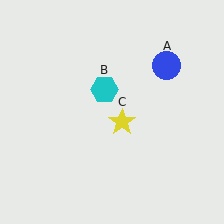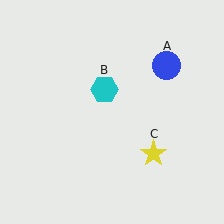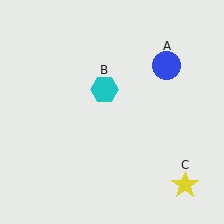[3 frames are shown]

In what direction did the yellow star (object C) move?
The yellow star (object C) moved down and to the right.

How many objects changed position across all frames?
1 object changed position: yellow star (object C).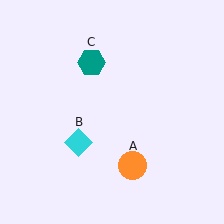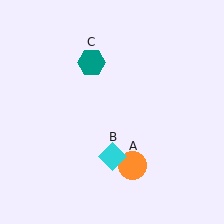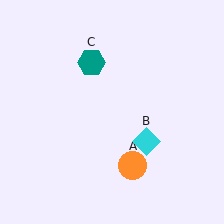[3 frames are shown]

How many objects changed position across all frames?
1 object changed position: cyan diamond (object B).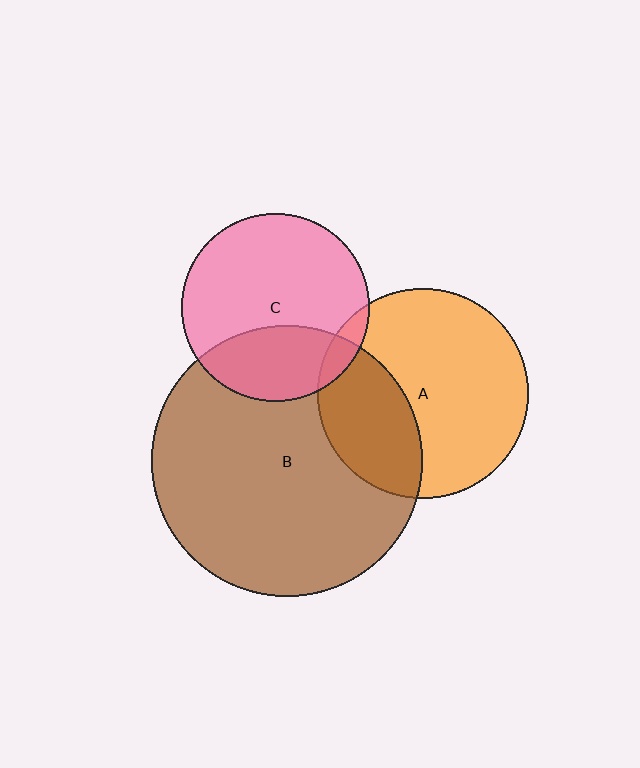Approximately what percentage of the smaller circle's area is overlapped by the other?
Approximately 30%.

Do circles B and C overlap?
Yes.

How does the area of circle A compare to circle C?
Approximately 1.3 times.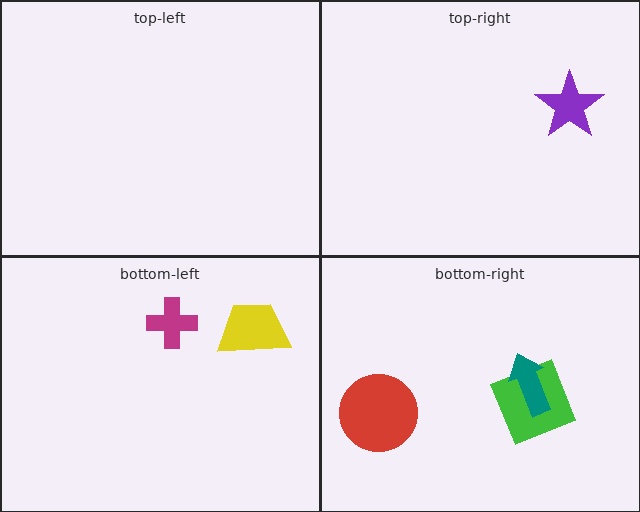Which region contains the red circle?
The bottom-right region.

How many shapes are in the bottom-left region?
2.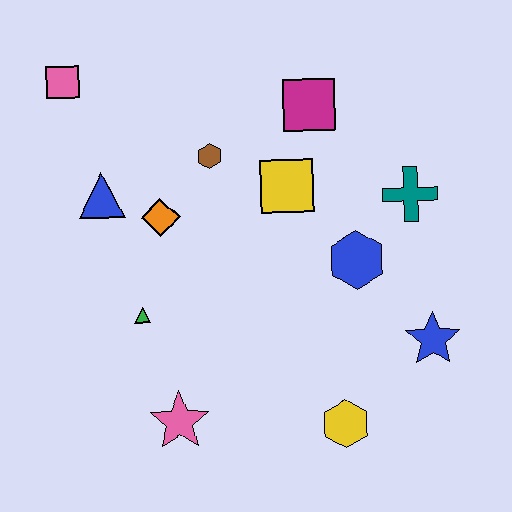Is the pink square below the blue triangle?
No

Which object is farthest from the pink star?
The pink square is farthest from the pink star.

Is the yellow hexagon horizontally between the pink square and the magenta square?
No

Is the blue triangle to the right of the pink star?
No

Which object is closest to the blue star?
The blue hexagon is closest to the blue star.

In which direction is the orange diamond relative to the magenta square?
The orange diamond is to the left of the magenta square.